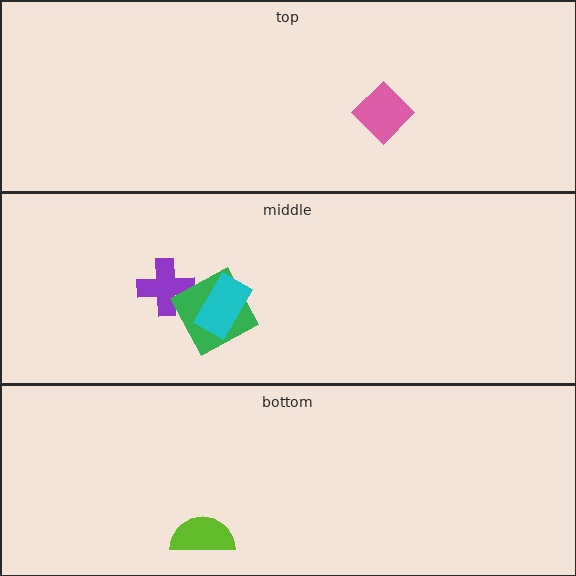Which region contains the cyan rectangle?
The middle region.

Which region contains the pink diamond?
The top region.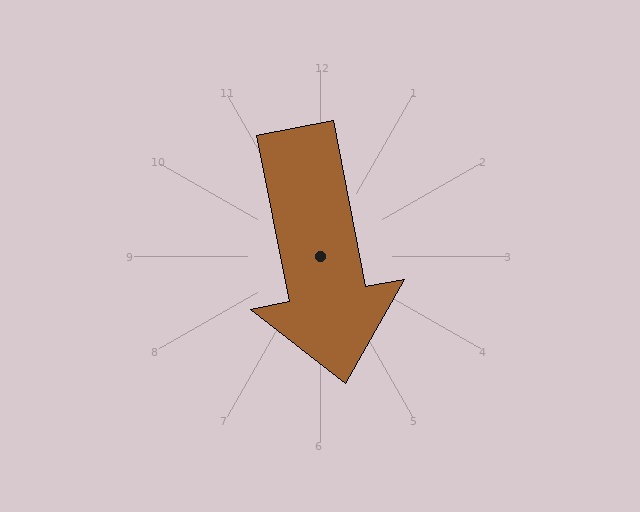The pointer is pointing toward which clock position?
Roughly 6 o'clock.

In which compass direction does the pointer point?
South.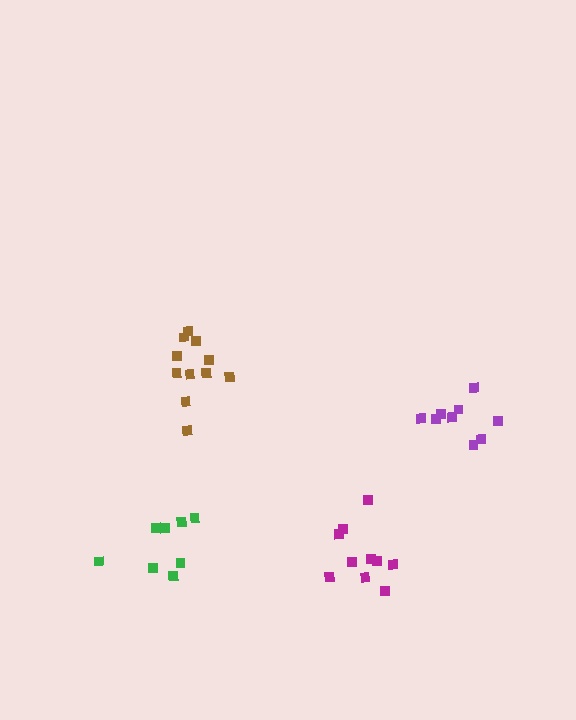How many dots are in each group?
Group 1: 11 dots, Group 2: 10 dots, Group 3: 9 dots, Group 4: 8 dots (38 total).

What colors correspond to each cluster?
The clusters are colored: brown, magenta, purple, green.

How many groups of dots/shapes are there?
There are 4 groups.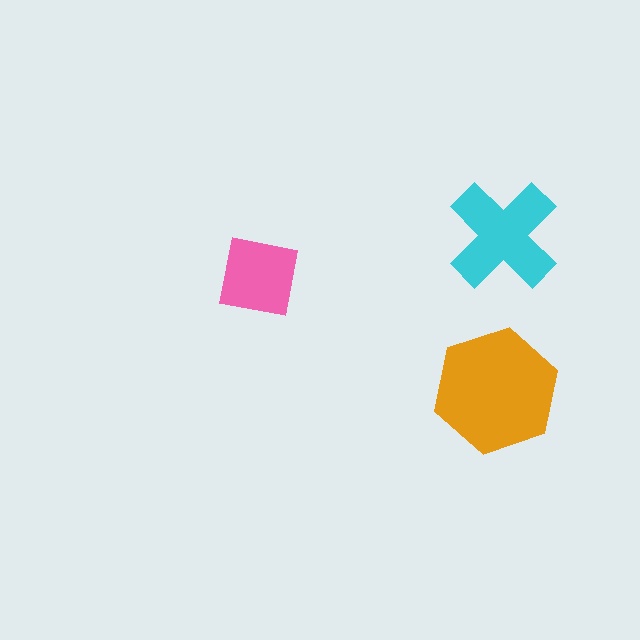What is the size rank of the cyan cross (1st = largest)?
2nd.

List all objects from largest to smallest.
The orange hexagon, the cyan cross, the pink square.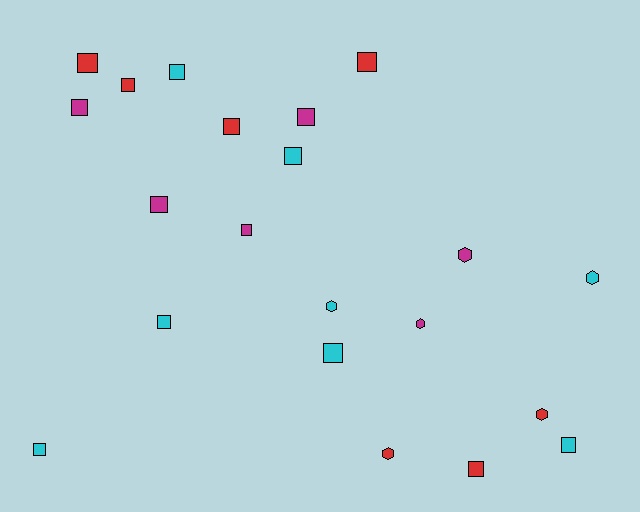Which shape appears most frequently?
Square, with 15 objects.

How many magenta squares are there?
There are 4 magenta squares.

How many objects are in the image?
There are 21 objects.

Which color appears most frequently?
Cyan, with 8 objects.